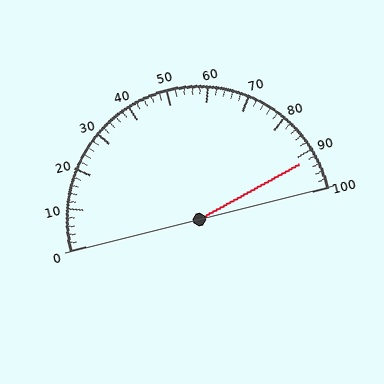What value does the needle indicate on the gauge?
The needle indicates approximately 92.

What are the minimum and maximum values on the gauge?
The gauge ranges from 0 to 100.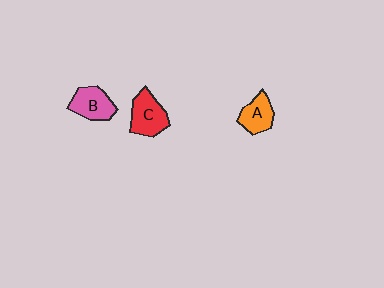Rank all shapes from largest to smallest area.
From largest to smallest: C (red), B (pink), A (orange).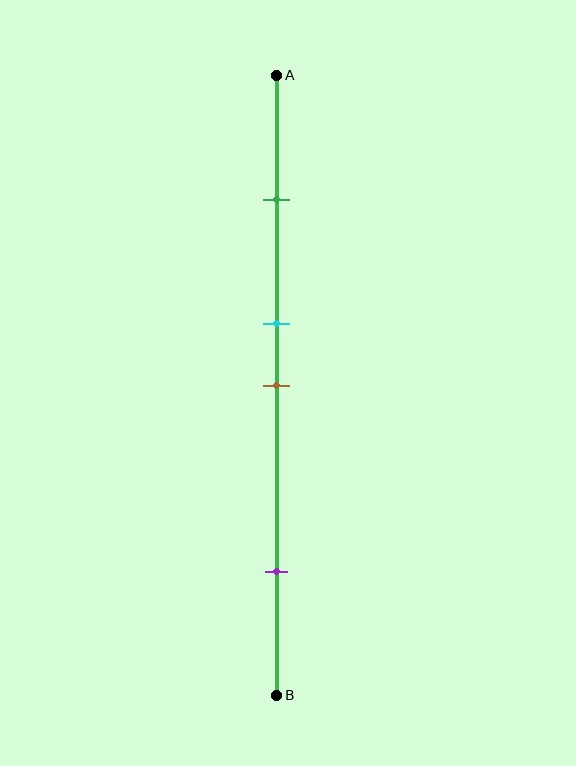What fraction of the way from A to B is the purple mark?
The purple mark is approximately 80% (0.8) of the way from A to B.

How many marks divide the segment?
There are 4 marks dividing the segment.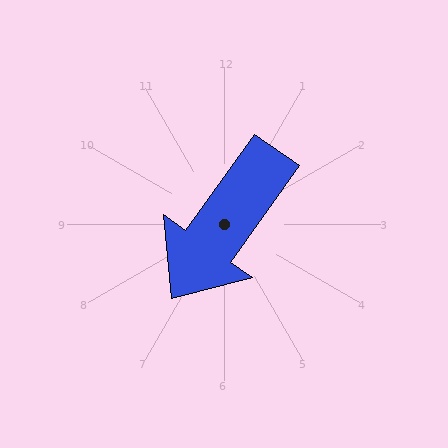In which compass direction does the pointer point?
Southwest.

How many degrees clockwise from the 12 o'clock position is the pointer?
Approximately 216 degrees.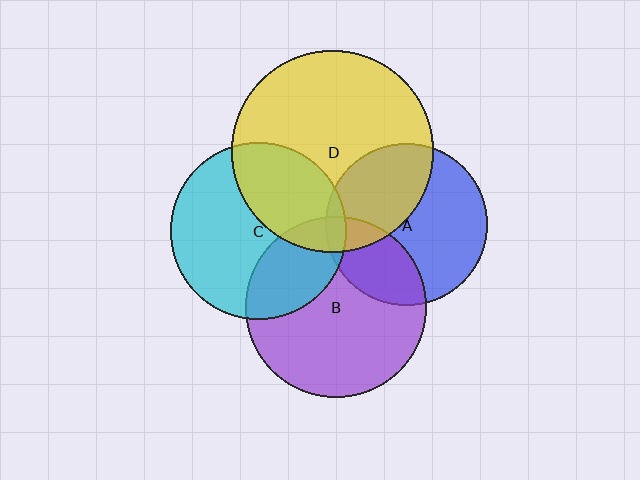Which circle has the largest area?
Circle D (yellow).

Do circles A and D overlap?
Yes.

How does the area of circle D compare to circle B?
Approximately 1.3 times.